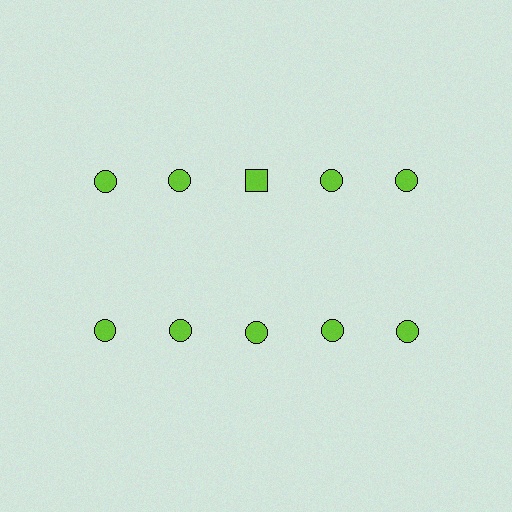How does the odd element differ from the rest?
It has a different shape: square instead of circle.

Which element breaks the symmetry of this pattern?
The lime square in the top row, center column breaks the symmetry. All other shapes are lime circles.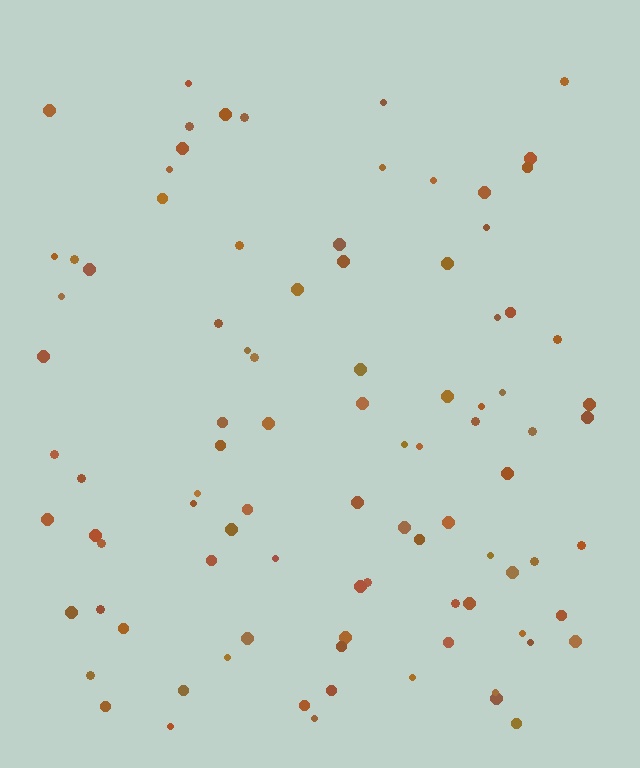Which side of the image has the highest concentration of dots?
The bottom.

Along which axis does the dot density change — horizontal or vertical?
Vertical.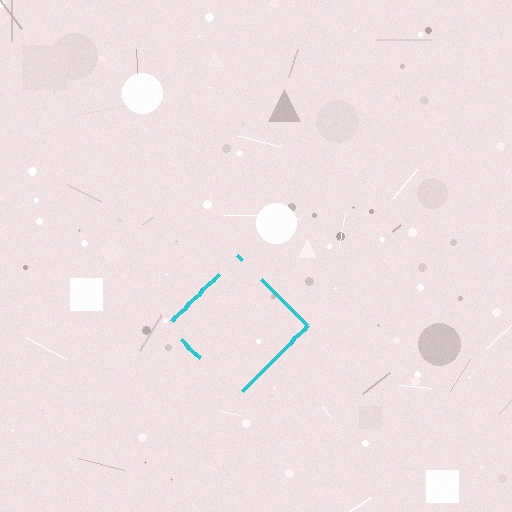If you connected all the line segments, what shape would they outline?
They would outline a diamond.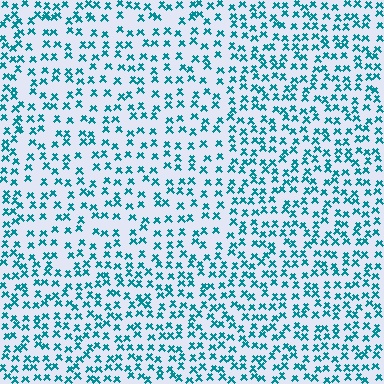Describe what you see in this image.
The image contains small teal elements arranged at two different densities. A rectangle-shaped region is visible where the elements are less densely packed than the surrounding area.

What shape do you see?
I see a rectangle.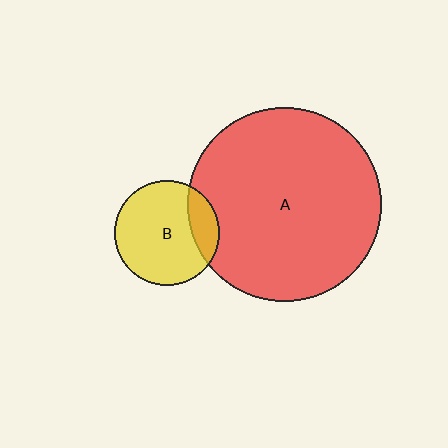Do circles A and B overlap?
Yes.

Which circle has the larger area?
Circle A (red).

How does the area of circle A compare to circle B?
Approximately 3.4 times.